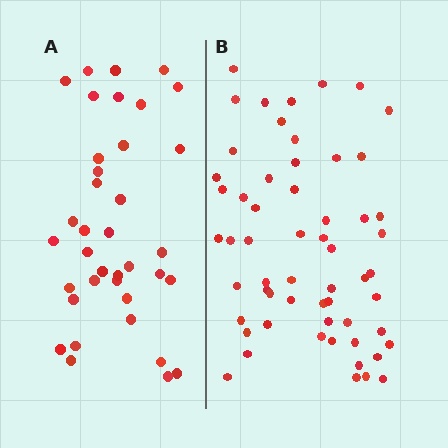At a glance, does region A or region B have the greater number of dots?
Region B (the right region) has more dots.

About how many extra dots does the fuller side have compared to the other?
Region B has approximately 20 more dots than region A.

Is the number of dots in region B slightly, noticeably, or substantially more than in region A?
Region B has substantially more. The ratio is roughly 1.6 to 1.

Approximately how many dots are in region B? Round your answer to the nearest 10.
About 60 dots. (The exact count is 58, which rounds to 60.)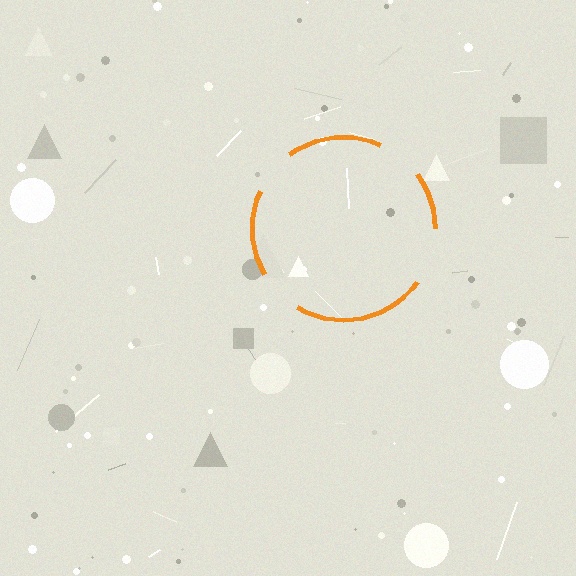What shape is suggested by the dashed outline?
The dashed outline suggests a circle.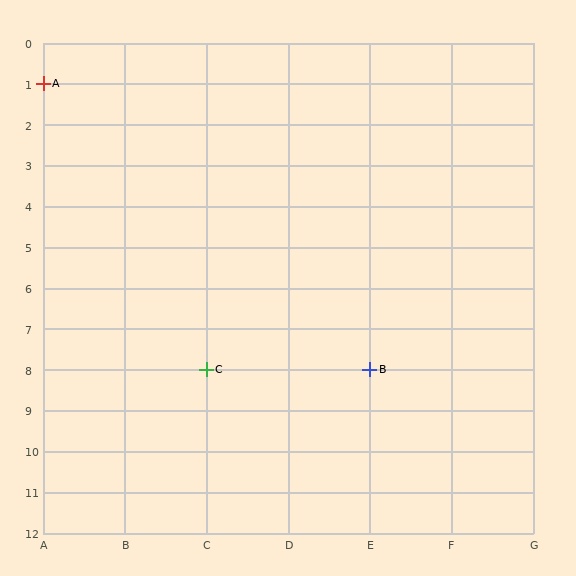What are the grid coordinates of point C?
Point C is at grid coordinates (C, 8).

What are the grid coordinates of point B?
Point B is at grid coordinates (E, 8).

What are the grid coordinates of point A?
Point A is at grid coordinates (A, 1).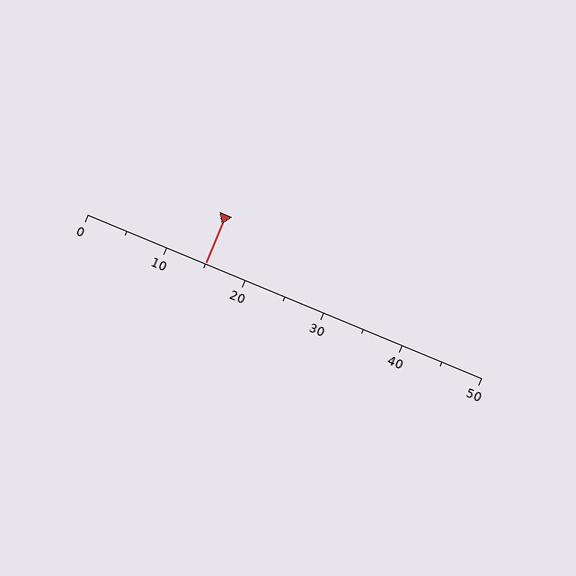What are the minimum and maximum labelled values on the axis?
The axis runs from 0 to 50.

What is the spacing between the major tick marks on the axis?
The major ticks are spaced 10 apart.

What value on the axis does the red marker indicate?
The marker indicates approximately 15.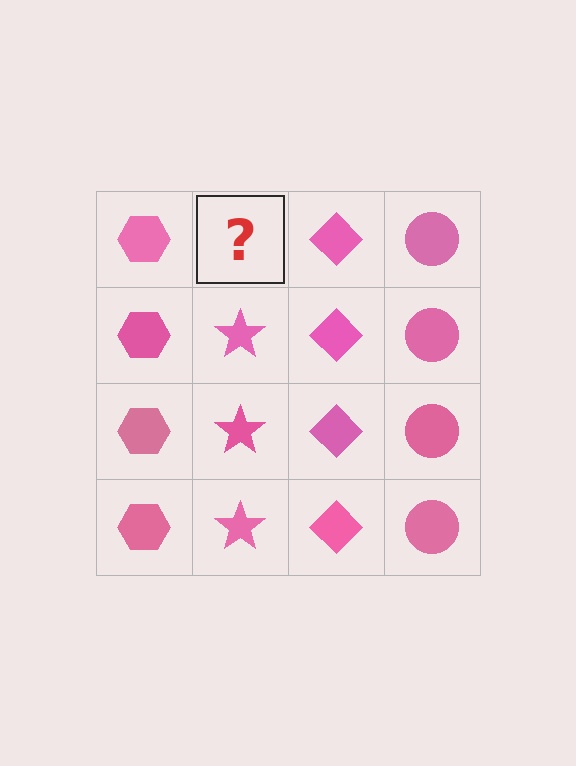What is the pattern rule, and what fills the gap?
The rule is that each column has a consistent shape. The gap should be filled with a pink star.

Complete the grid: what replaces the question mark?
The question mark should be replaced with a pink star.